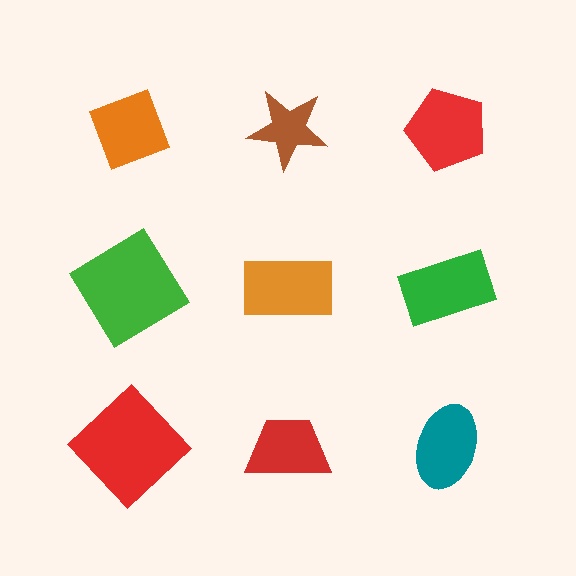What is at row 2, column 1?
A green diamond.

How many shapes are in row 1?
3 shapes.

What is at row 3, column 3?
A teal ellipse.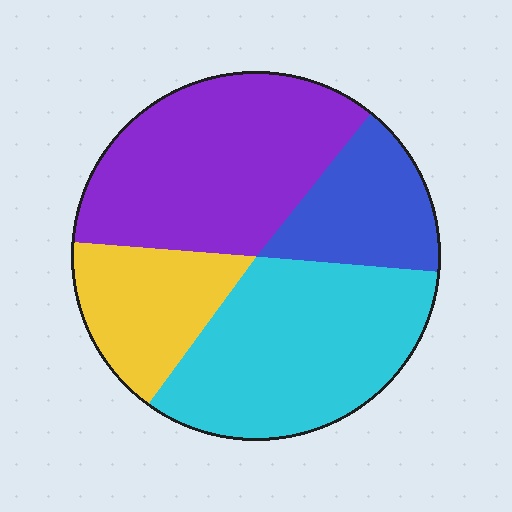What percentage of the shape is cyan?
Cyan takes up about one third (1/3) of the shape.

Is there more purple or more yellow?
Purple.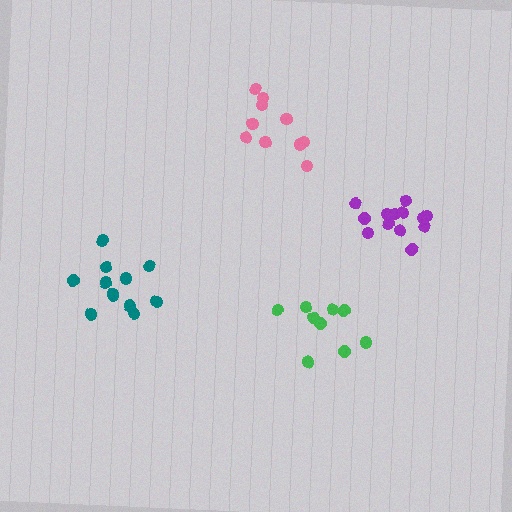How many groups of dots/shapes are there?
There are 4 groups.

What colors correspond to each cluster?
The clusters are colored: pink, green, teal, purple.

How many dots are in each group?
Group 1: 10 dots, Group 2: 9 dots, Group 3: 12 dots, Group 4: 13 dots (44 total).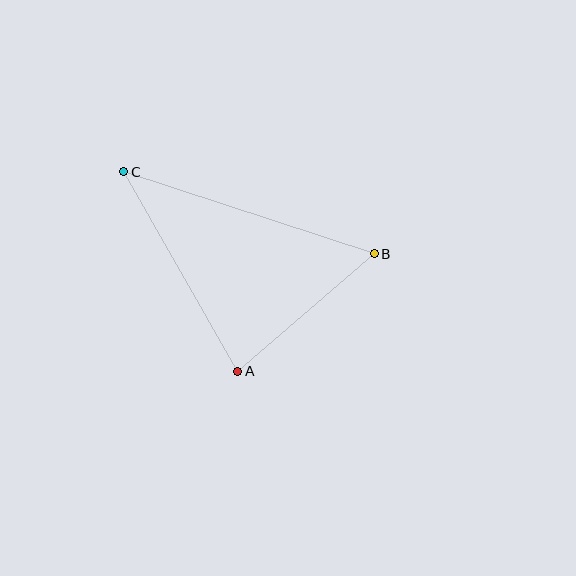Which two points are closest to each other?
Points A and B are closest to each other.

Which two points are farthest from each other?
Points B and C are farthest from each other.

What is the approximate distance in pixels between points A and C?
The distance between A and C is approximately 230 pixels.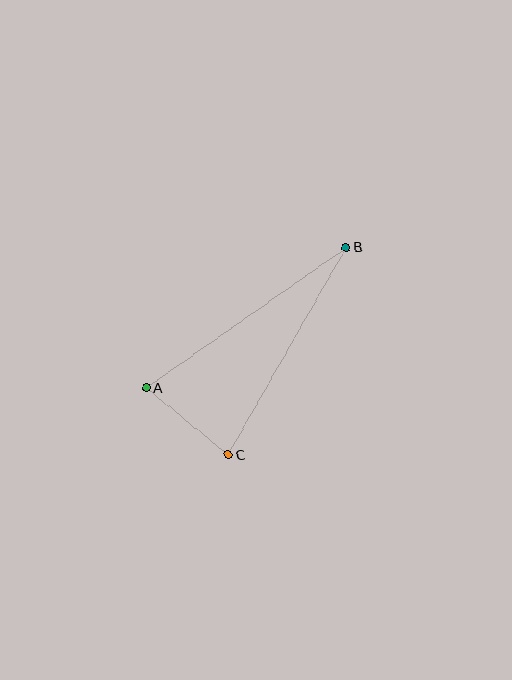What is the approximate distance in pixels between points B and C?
The distance between B and C is approximately 239 pixels.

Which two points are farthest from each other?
Points A and B are farthest from each other.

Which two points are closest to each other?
Points A and C are closest to each other.